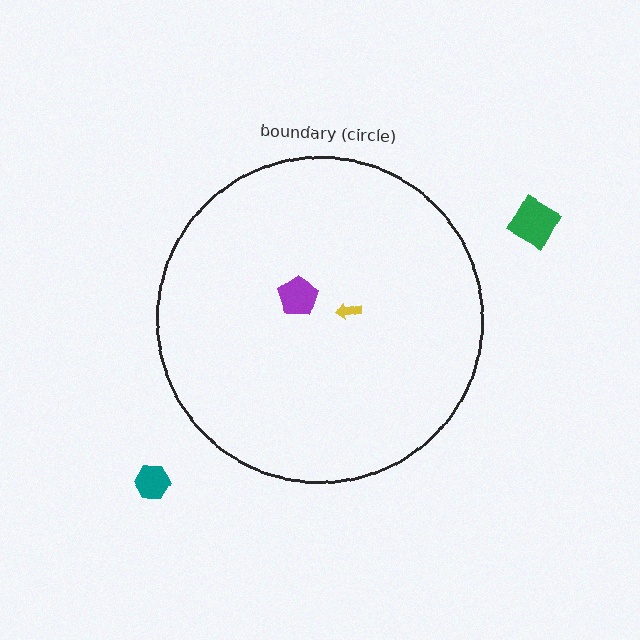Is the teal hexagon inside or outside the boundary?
Outside.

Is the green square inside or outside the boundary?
Outside.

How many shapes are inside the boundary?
2 inside, 2 outside.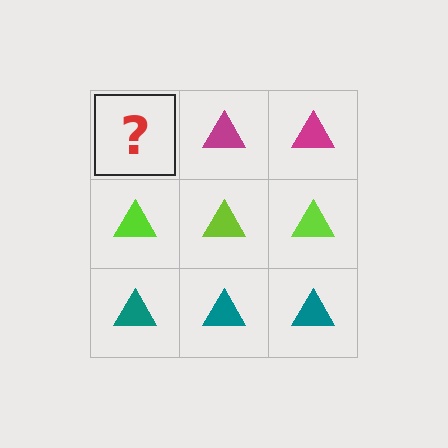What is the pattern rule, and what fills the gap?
The rule is that each row has a consistent color. The gap should be filled with a magenta triangle.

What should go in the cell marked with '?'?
The missing cell should contain a magenta triangle.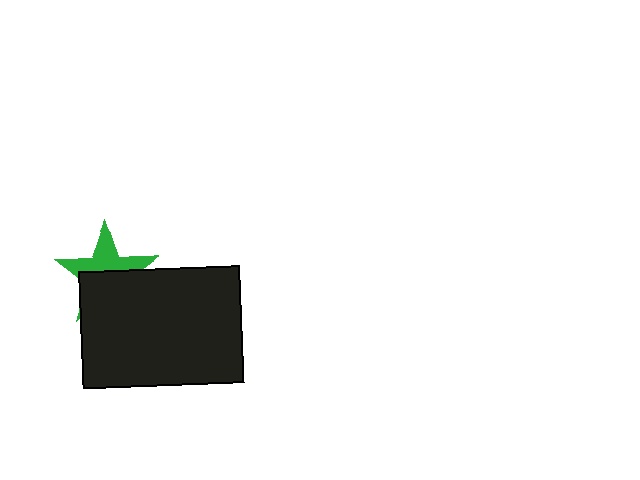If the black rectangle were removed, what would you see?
You would see the complete green star.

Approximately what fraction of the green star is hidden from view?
Roughly 54% of the green star is hidden behind the black rectangle.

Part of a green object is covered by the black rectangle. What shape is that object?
It is a star.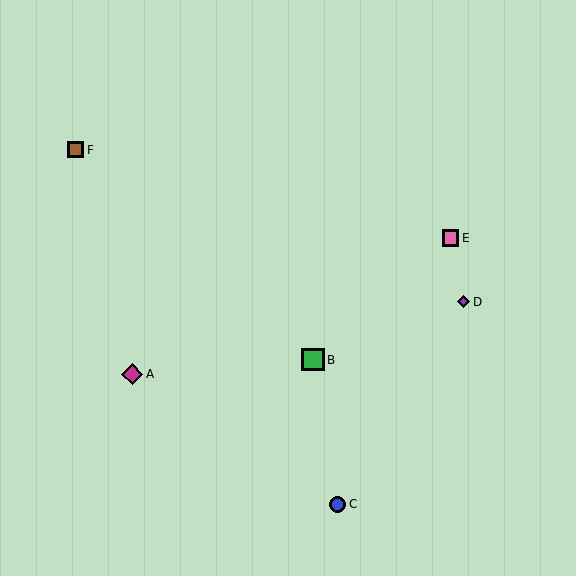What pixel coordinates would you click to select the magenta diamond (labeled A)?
Click at (132, 374) to select the magenta diamond A.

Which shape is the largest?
The green square (labeled B) is the largest.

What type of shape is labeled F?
Shape F is a brown square.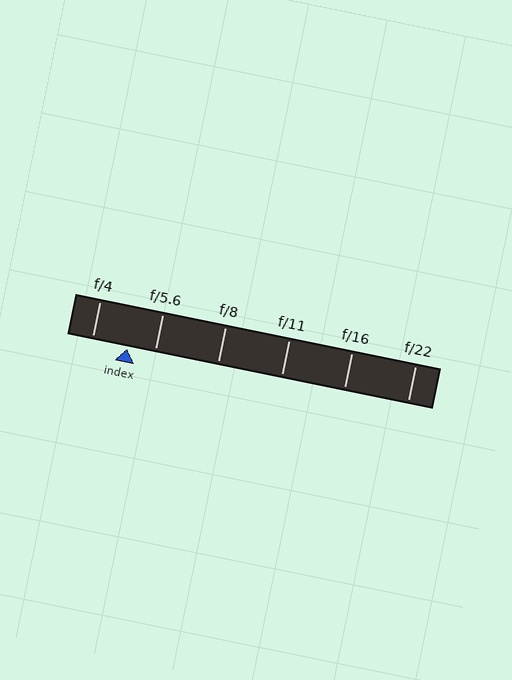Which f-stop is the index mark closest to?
The index mark is closest to f/5.6.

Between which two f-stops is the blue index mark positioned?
The index mark is between f/4 and f/5.6.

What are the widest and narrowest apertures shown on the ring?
The widest aperture shown is f/4 and the narrowest is f/22.